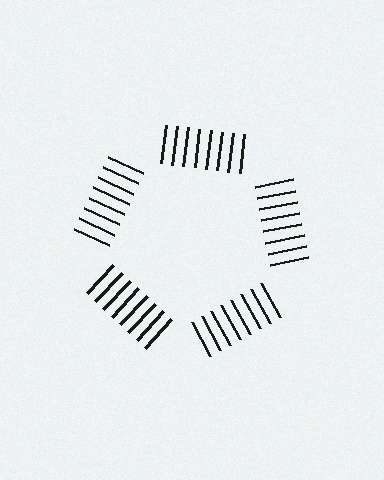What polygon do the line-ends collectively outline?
An illusory pentagon — the line segments terminate on its edges but no continuous stroke is drawn.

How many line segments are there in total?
40 — 8 along each of the 5 edges.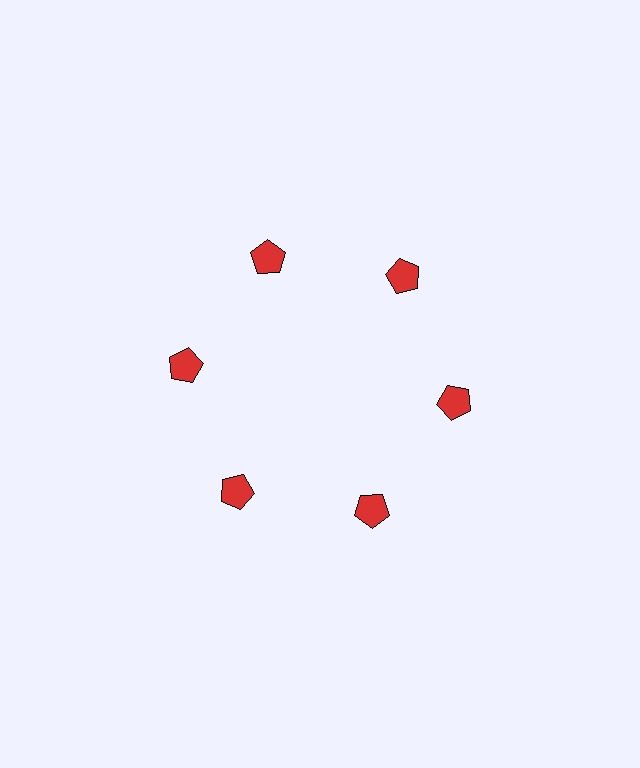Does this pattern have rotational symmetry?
Yes, this pattern has 6-fold rotational symmetry. It looks the same after rotating 60 degrees around the center.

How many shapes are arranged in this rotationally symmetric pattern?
There are 6 shapes, arranged in 6 groups of 1.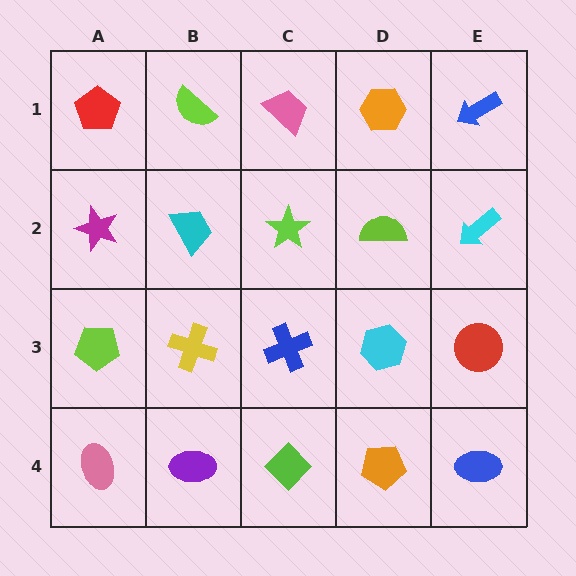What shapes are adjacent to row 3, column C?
A lime star (row 2, column C), a lime diamond (row 4, column C), a yellow cross (row 3, column B), a cyan hexagon (row 3, column D).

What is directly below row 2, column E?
A red circle.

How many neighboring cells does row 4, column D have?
3.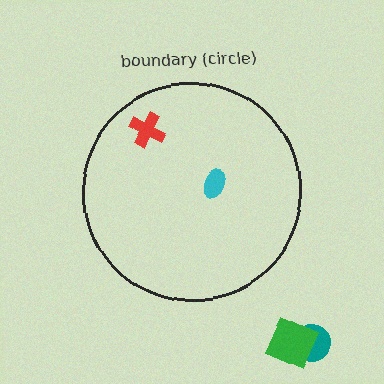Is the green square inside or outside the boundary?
Outside.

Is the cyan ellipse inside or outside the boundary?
Inside.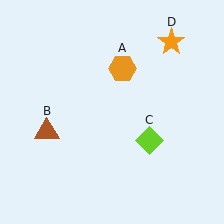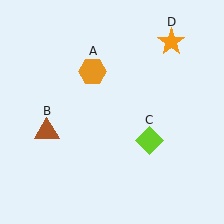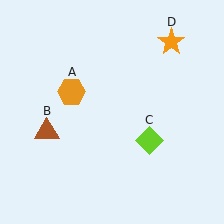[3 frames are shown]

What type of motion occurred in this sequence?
The orange hexagon (object A) rotated counterclockwise around the center of the scene.